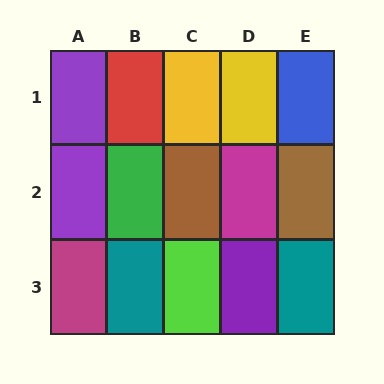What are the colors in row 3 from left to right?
Magenta, teal, lime, purple, teal.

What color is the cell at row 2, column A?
Purple.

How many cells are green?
1 cell is green.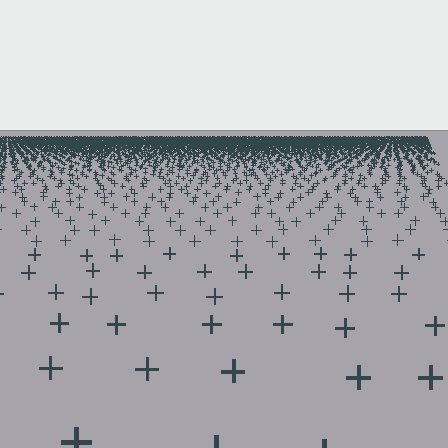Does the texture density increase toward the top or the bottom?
Density increases toward the top.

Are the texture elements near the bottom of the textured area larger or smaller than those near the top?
Larger. Near the bottom, elements are closer to the viewer and appear at a bigger on-screen size.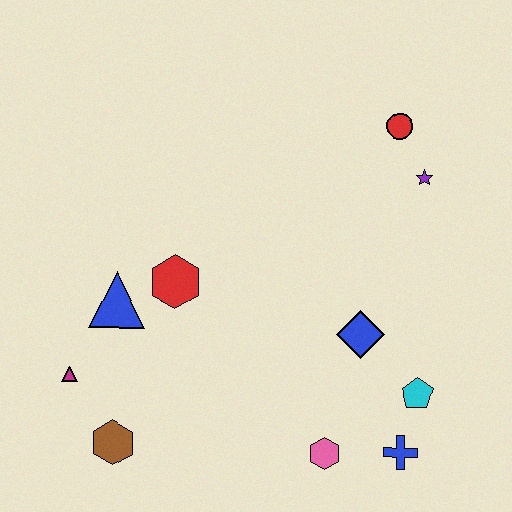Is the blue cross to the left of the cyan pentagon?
Yes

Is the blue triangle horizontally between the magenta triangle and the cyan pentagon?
Yes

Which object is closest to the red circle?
The purple star is closest to the red circle.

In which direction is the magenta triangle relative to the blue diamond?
The magenta triangle is to the left of the blue diamond.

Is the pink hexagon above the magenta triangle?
No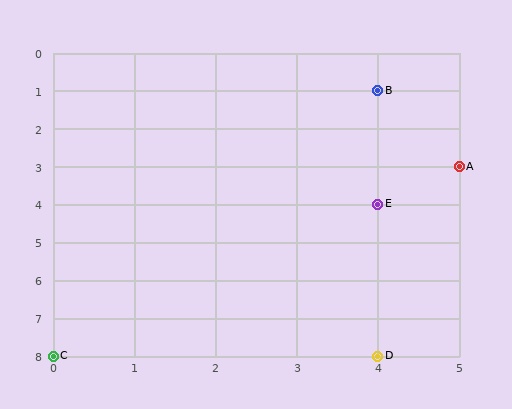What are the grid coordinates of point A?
Point A is at grid coordinates (5, 3).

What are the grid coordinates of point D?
Point D is at grid coordinates (4, 8).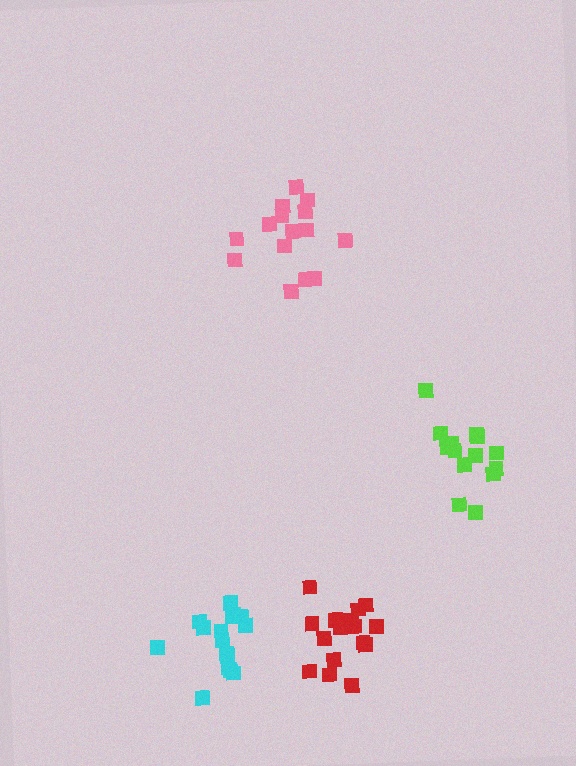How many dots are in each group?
Group 1: 17 dots, Group 2: 17 dots, Group 3: 15 dots, Group 4: 14 dots (63 total).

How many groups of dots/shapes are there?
There are 4 groups.